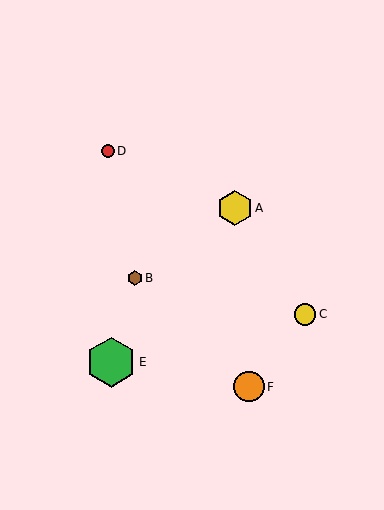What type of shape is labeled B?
Shape B is a brown hexagon.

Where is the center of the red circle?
The center of the red circle is at (108, 151).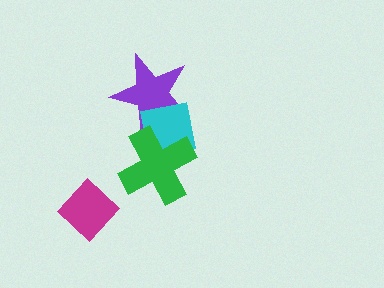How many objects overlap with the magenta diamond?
0 objects overlap with the magenta diamond.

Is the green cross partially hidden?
No, no other shape covers it.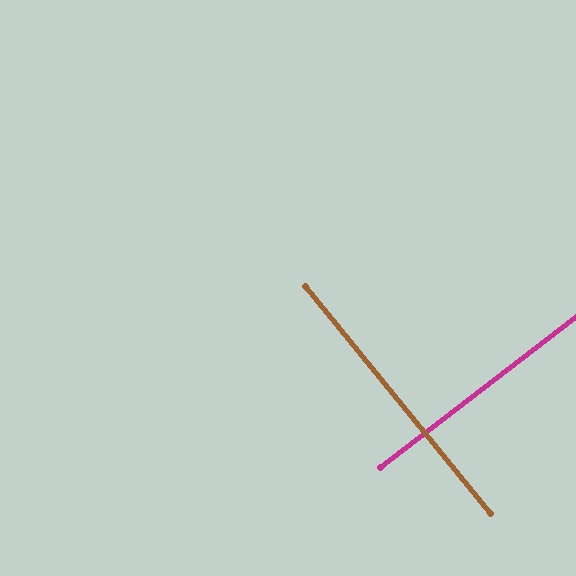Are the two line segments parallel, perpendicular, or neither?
Perpendicular — they meet at approximately 88°.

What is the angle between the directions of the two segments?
Approximately 88 degrees.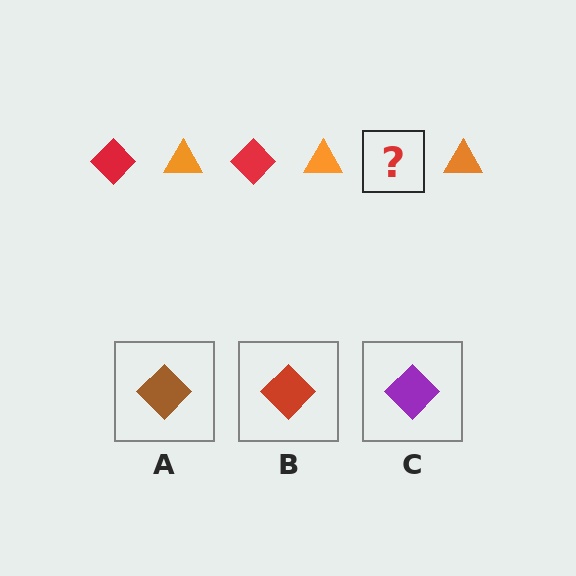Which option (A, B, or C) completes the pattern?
B.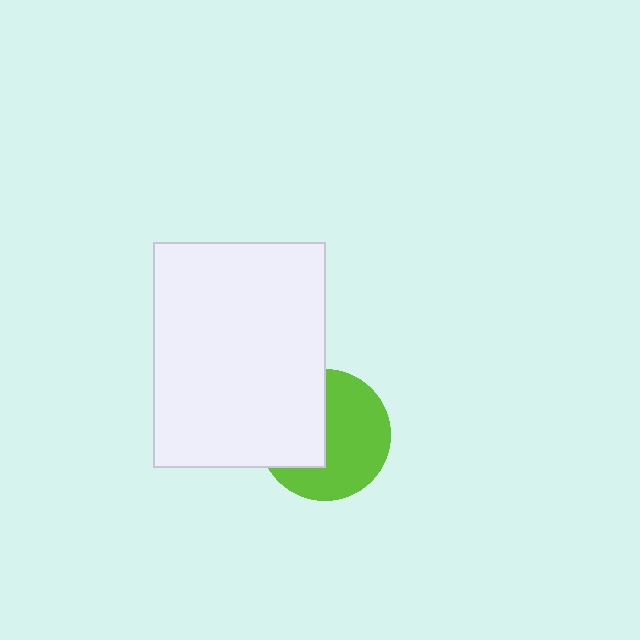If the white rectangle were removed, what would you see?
You would see the complete lime circle.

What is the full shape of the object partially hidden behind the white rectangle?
The partially hidden object is a lime circle.